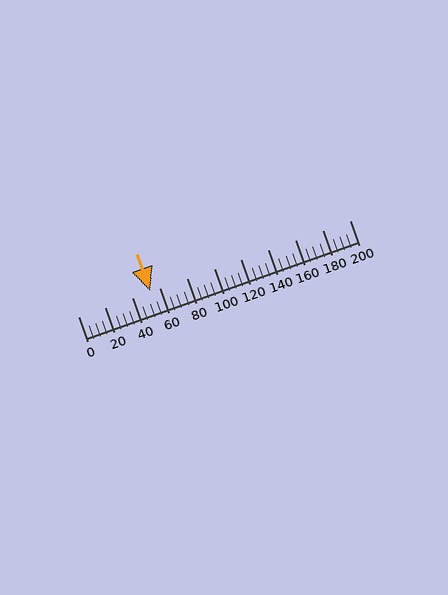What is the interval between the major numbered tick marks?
The major tick marks are spaced 20 units apart.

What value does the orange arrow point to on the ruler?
The orange arrow points to approximately 53.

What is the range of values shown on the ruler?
The ruler shows values from 0 to 200.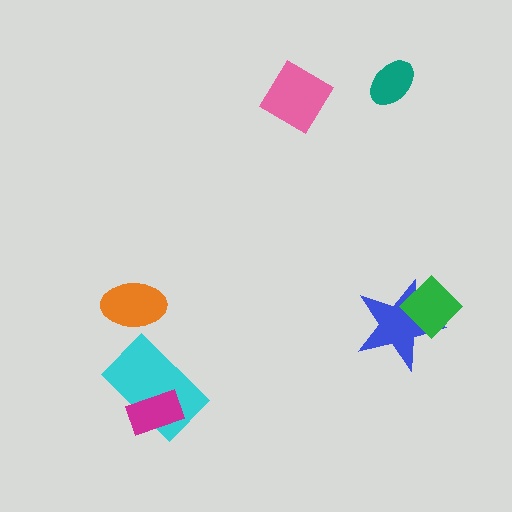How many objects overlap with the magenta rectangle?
1 object overlaps with the magenta rectangle.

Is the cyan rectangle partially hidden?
Yes, it is partially covered by another shape.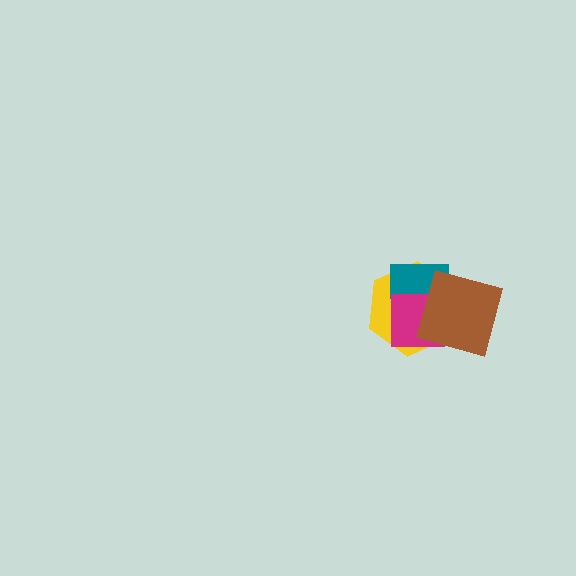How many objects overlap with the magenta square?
3 objects overlap with the magenta square.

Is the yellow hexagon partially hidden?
Yes, it is partially covered by another shape.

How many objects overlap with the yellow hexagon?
3 objects overlap with the yellow hexagon.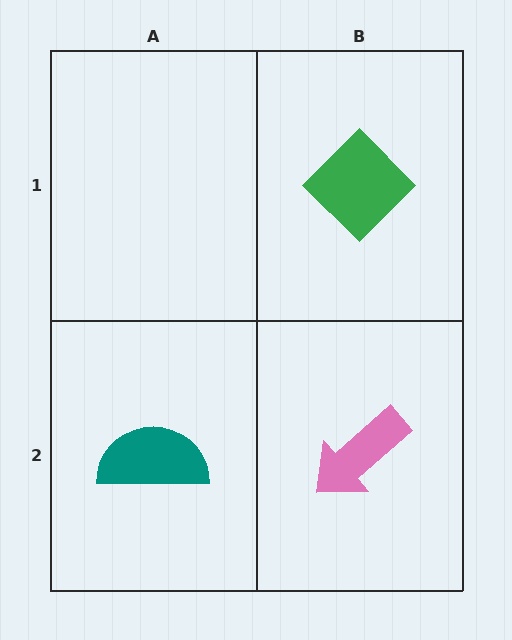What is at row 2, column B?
A pink arrow.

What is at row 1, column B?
A green diamond.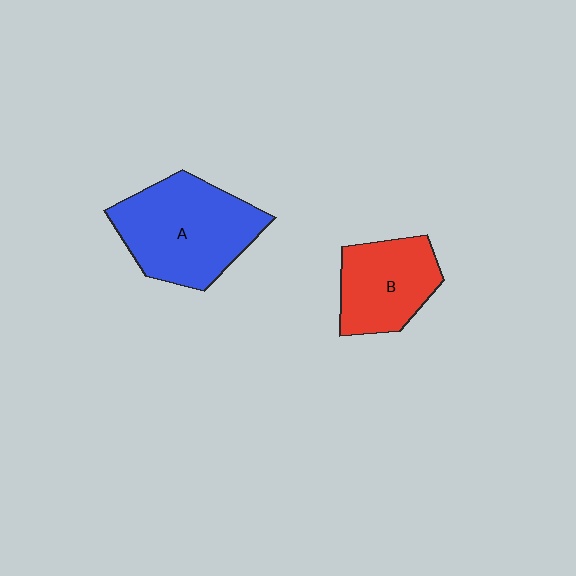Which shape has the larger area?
Shape A (blue).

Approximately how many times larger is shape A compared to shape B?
Approximately 1.5 times.